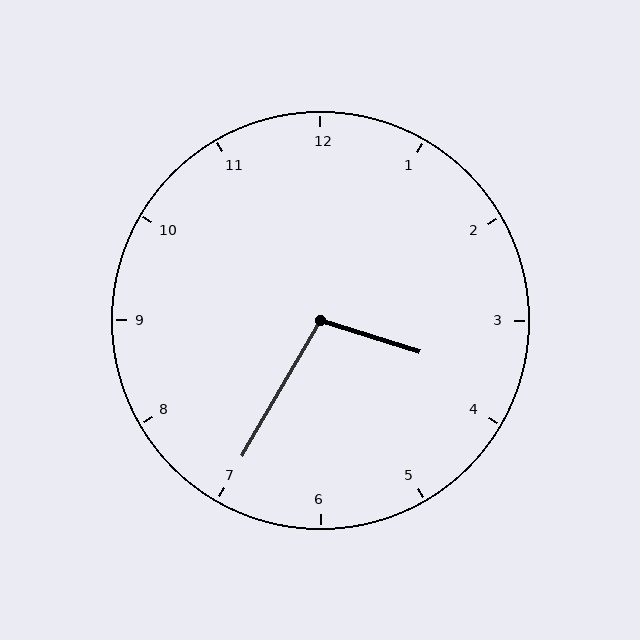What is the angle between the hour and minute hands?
Approximately 102 degrees.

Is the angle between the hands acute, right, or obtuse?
It is obtuse.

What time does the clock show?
3:35.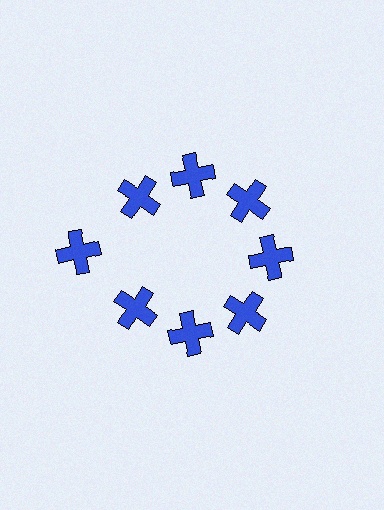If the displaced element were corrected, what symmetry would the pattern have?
It would have 8-fold rotational symmetry — the pattern would map onto itself every 45 degrees.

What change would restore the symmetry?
The symmetry would be restored by moving it inward, back onto the ring so that all 8 crosses sit at equal angles and equal distance from the center.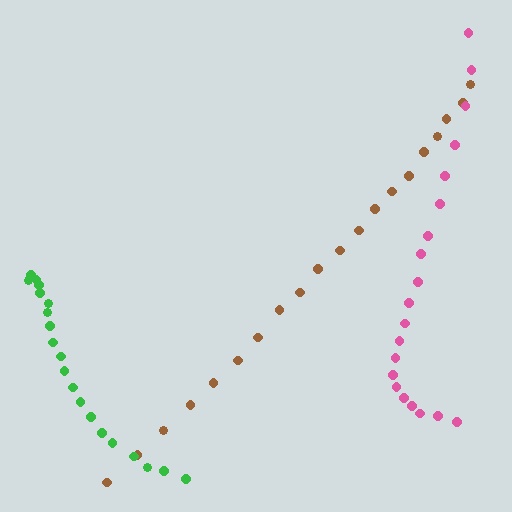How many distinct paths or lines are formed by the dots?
There are 3 distinct paths.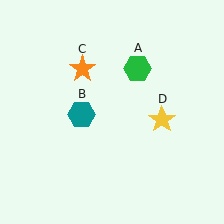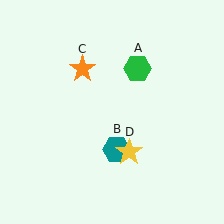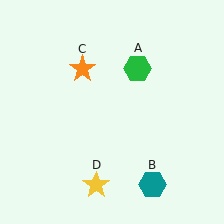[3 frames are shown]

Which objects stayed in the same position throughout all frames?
Green hexagon (object A) and orange star (object C) remained stationary.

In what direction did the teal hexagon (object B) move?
The teal hexagon (object B) moved down and to the right.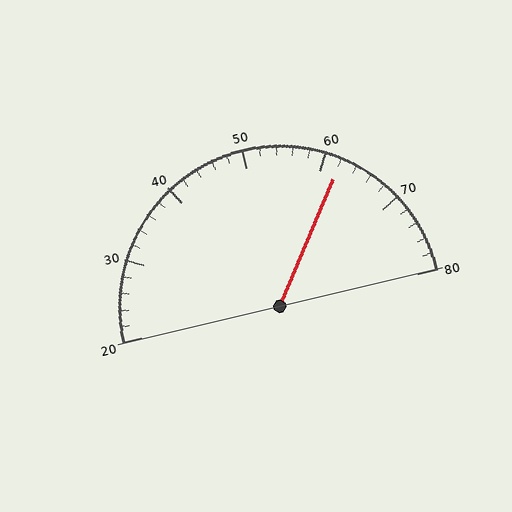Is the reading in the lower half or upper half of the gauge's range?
The reading is in the upper half of the range (20 to 80).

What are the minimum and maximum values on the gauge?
The gauge ranges from 20 to 80.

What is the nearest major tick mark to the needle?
The nearest major tick mark is 60.